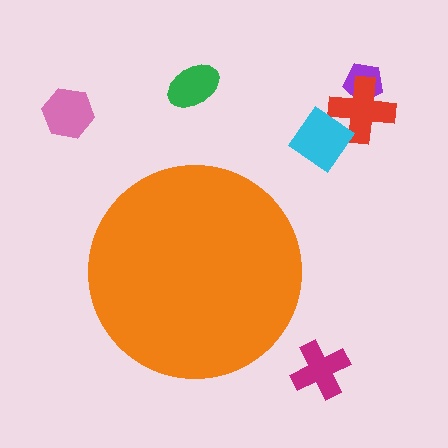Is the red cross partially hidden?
No, the red cross is fully visible.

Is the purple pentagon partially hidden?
No, the purple pentagon is fully visible.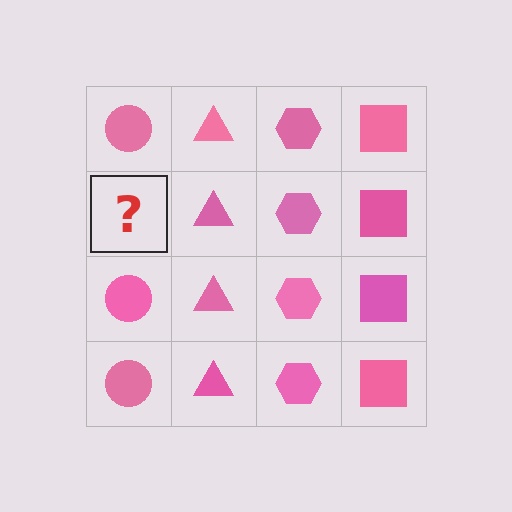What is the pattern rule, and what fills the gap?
The rule is that each column has a consistent shape. The gap should be filled with a pink circle.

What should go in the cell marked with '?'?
The missing cell should contain a pink circle.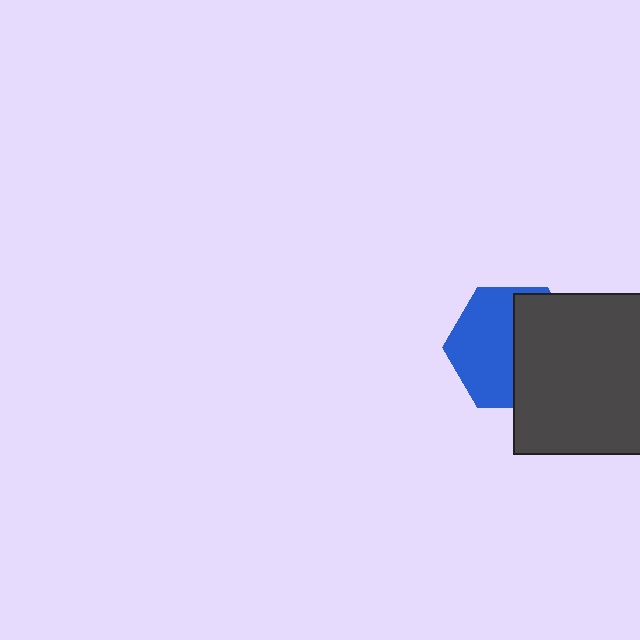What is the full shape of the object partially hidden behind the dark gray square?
The partially hidden object is a blue hexagon.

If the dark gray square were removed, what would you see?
You would see the complete blue hexagon.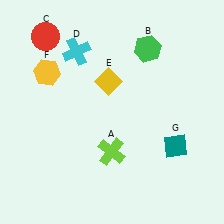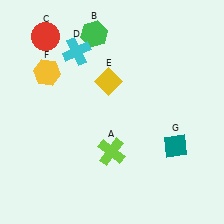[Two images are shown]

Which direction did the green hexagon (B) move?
The green hexagon (B) moved left.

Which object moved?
The green hexagon (B) moved left.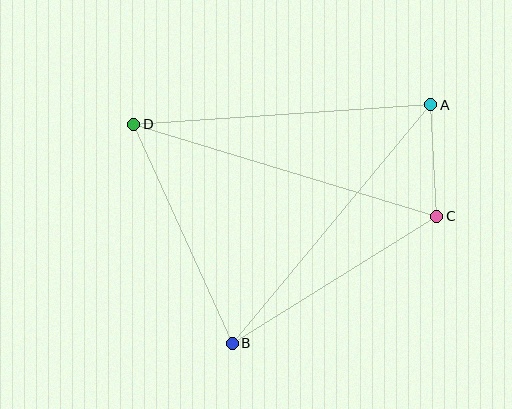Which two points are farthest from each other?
Points C and D are farthest from each other.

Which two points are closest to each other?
Points A and C are closest to each other.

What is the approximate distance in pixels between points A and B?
The distance between A and B is approximately 311 pixels.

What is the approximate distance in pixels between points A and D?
The distance between A and D is approximately 298 pixels.